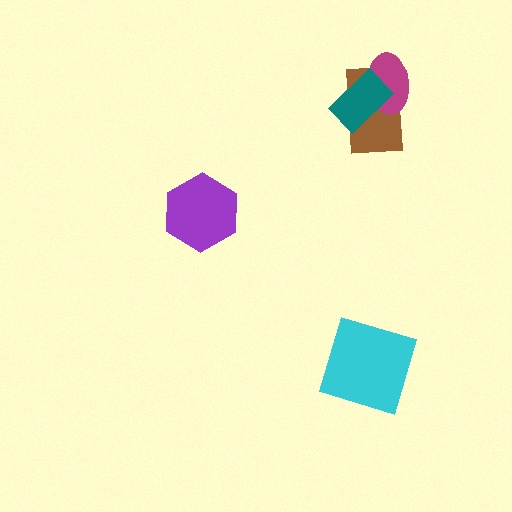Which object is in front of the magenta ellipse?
The teal rectangle is in front of the magenta ellipse.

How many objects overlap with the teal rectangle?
2 objects overlap with the teal rectangle.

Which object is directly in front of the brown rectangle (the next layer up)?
The magenta ellipse is directly in front of the brown rectangle.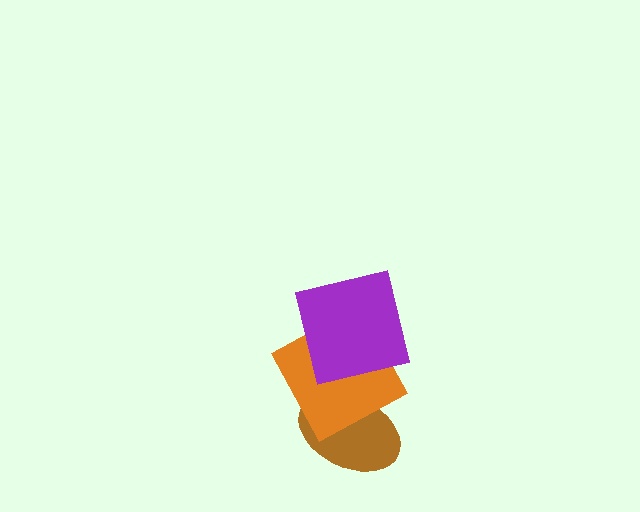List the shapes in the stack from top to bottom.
From top to bottom: the purple square, the orange square, the brown ellipse.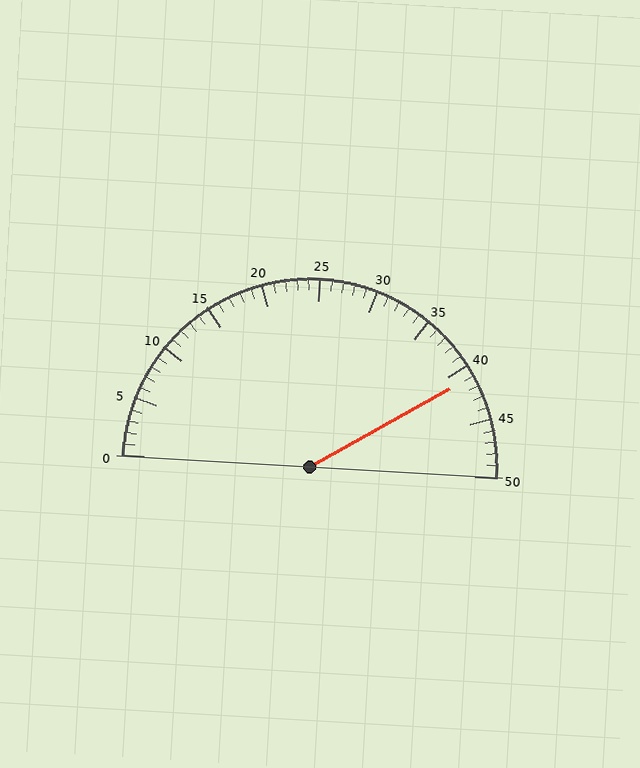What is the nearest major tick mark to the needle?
The nearest major tick mark is 40.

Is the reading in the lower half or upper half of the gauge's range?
The reading is in the upper half of the range (0 to 50).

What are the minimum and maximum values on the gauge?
The gauge ranges from 0 to 50.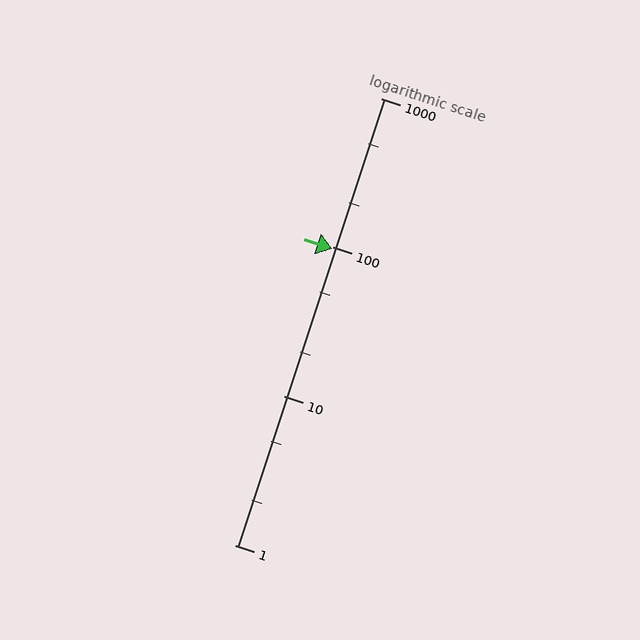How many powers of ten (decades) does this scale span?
The scale spans 3 decades, from 1 to 1000.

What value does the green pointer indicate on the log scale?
The pointer indicates approximately 97.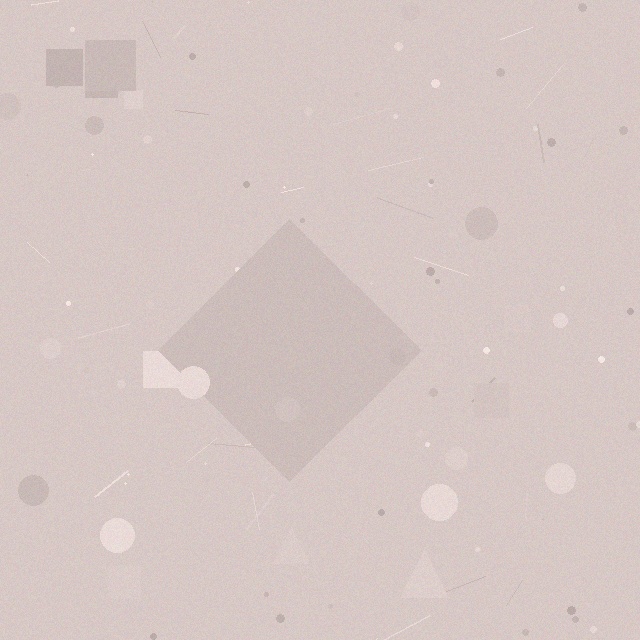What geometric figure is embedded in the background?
A diamond is embedded in the background.